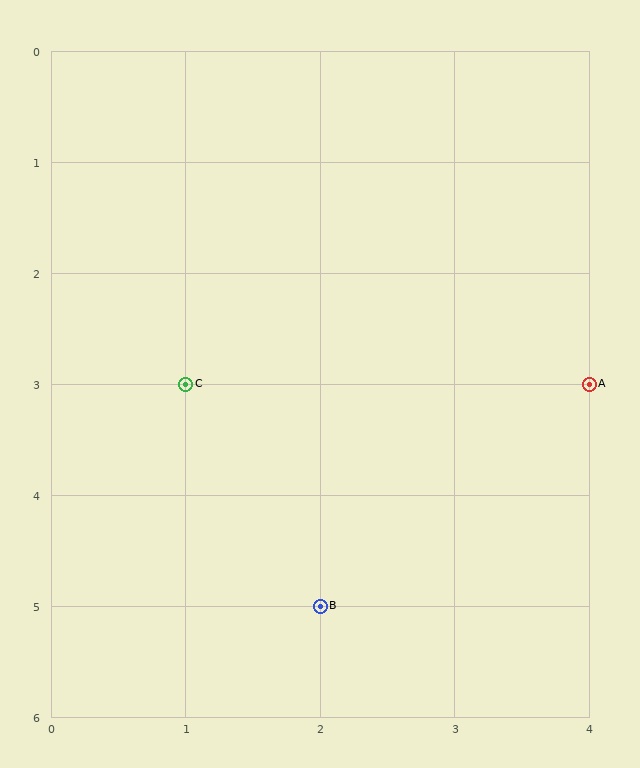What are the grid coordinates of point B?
Point B is at grid coordinates (2, 5).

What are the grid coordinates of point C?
Point C is at grid coordinates (1, 3).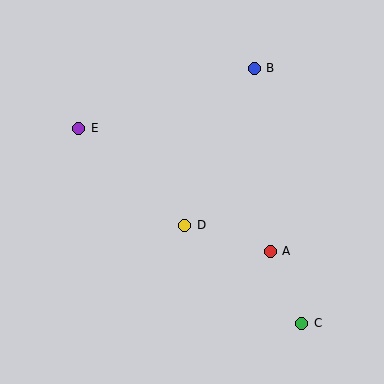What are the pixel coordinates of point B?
Point B is at (254, 68).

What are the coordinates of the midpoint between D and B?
The midpoint between D and B is at (219, 147).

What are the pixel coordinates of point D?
Point D is at (185, 225).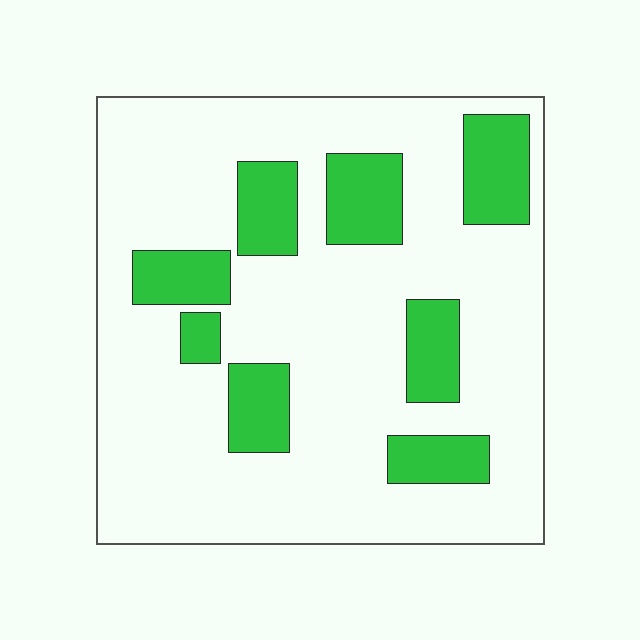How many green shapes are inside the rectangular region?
8.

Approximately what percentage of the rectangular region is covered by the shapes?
Approximately 20%.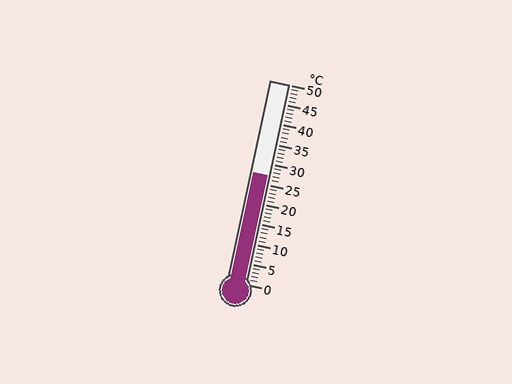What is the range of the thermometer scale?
The thermometer scale ranges from 0°C to 50°C.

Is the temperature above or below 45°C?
The temperature is below 45°C.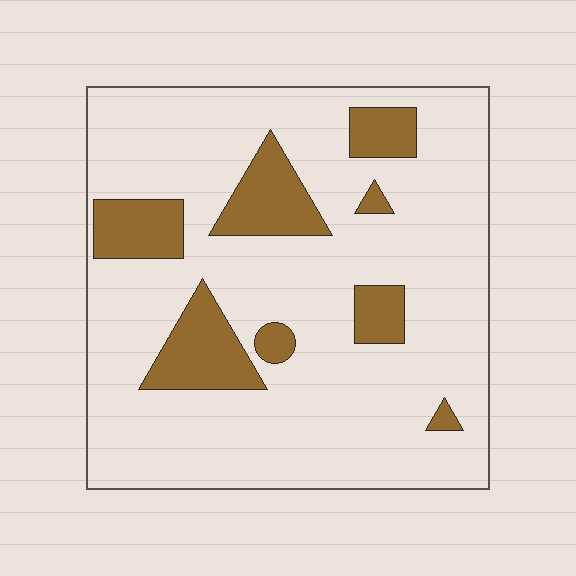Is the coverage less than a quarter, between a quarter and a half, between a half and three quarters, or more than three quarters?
Less than a quarter.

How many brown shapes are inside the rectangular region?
8.